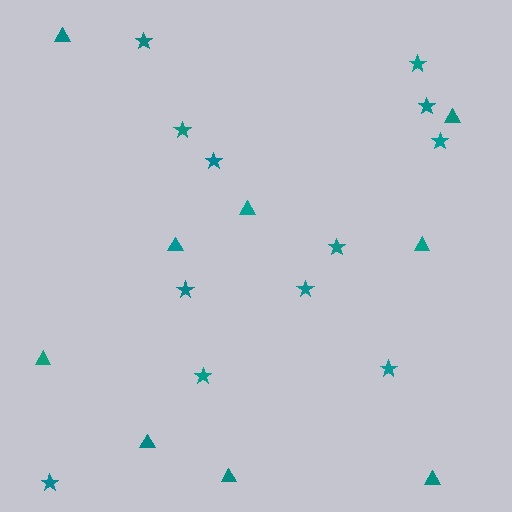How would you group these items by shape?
There are 2 groups: one group of triangles (9) and one group of stars (12).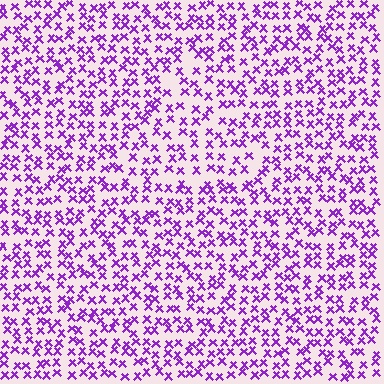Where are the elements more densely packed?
The elements are more densely packed outside the triangle boundary.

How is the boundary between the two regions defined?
The boundary is defined by a change in element density (approximately 1.4x ratio). All elements are the same color, size, and shape.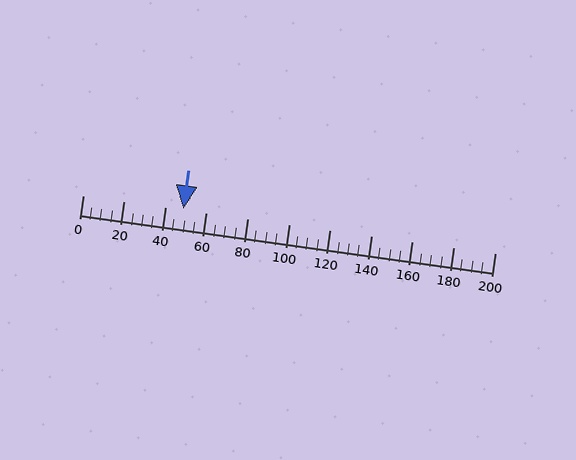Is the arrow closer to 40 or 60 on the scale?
The arrow is closer to 40.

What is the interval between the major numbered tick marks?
The major tick marks are spaced 20 units apart.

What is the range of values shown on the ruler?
The ruler shows values from 0 to 200.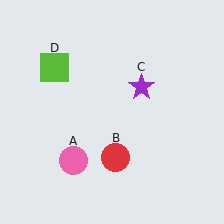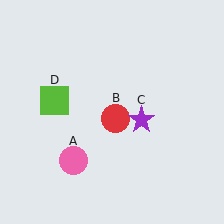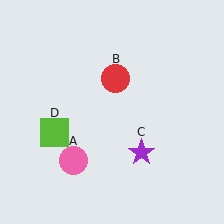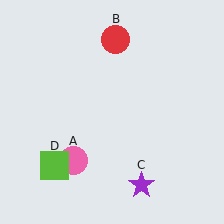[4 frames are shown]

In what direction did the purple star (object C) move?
The purple star (object C) moved down.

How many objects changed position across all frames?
3 objects changed position: red circle (object B), purple star (object C), lime square (object D).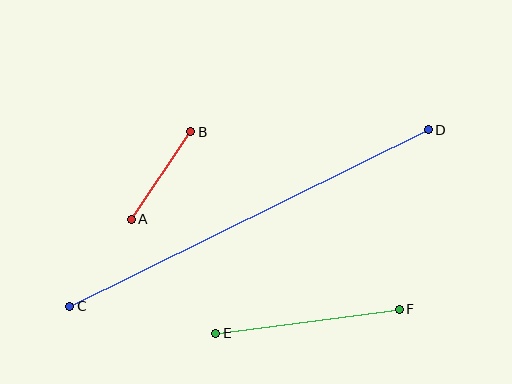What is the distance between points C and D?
The distance is approximately 400 pixels.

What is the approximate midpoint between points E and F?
The midpoint is at approximately (308, 321) pixels.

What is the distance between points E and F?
The distance is approximately 185 pixels.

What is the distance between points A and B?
The distance is approximately 106 pixels.